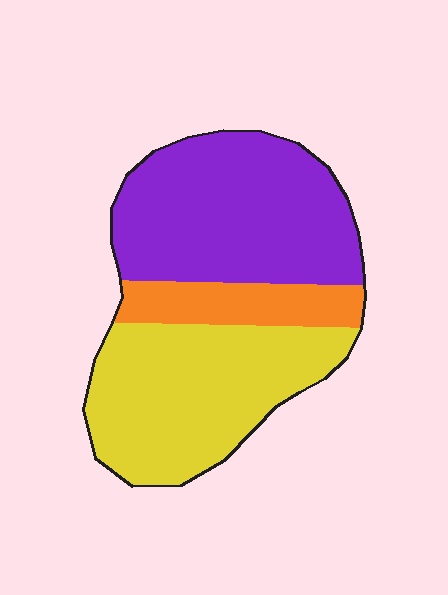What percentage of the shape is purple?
Purple covers about 45% of the shape.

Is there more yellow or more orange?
Yellow.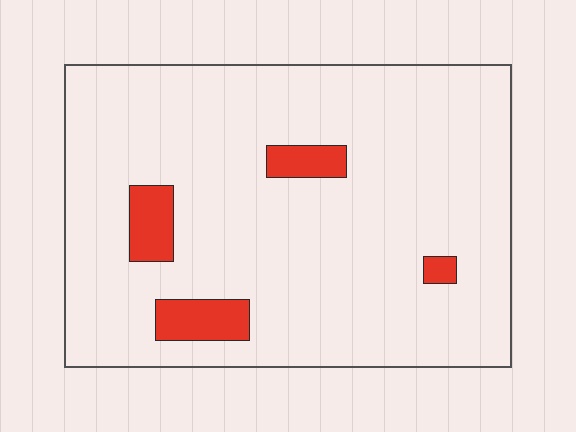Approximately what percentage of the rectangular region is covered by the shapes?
Approximately 10%.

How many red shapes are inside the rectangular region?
4.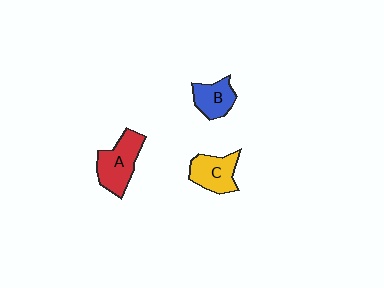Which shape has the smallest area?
Shape B (blue).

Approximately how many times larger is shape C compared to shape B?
Approximately 1.2 times.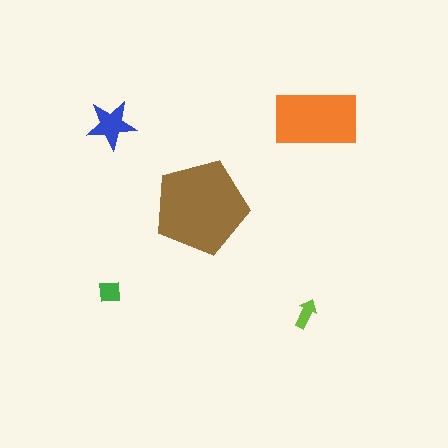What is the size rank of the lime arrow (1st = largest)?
5th.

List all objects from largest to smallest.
The brown pentagon, the orange rectangle, the blue star, the green square, the lime arrow.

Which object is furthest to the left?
The green square is leftmost.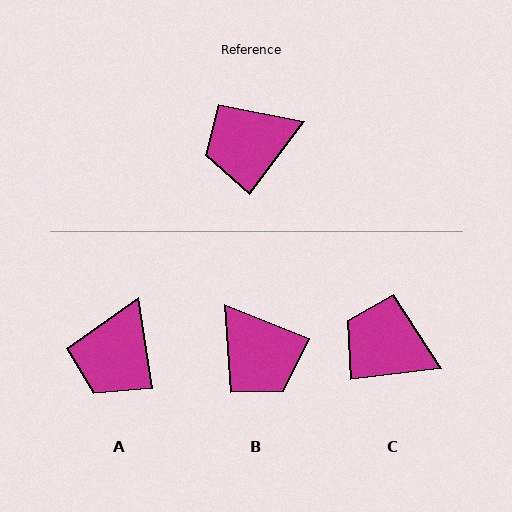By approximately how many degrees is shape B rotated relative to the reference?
Approximately 106 degrees counter-clockwise.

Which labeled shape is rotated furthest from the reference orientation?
B, about 106 degrees away.